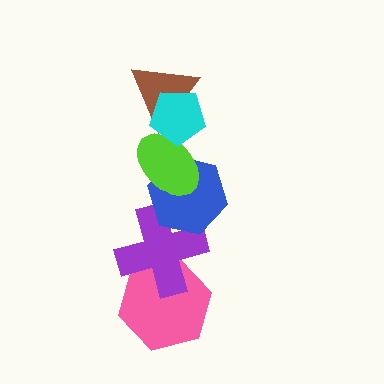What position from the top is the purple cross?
The purple cross is 5th from the top.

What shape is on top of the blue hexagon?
The lime ellipse is on top of the blue hexagon.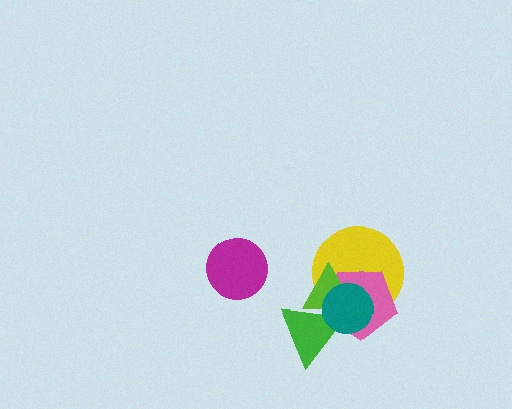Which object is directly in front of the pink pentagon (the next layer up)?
The lime triangle is directly in front of the pink pentagon.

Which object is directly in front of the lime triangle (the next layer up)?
The green triangle is directly in front of the lime triangle.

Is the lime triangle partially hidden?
Yes, it is partially covered by another shape.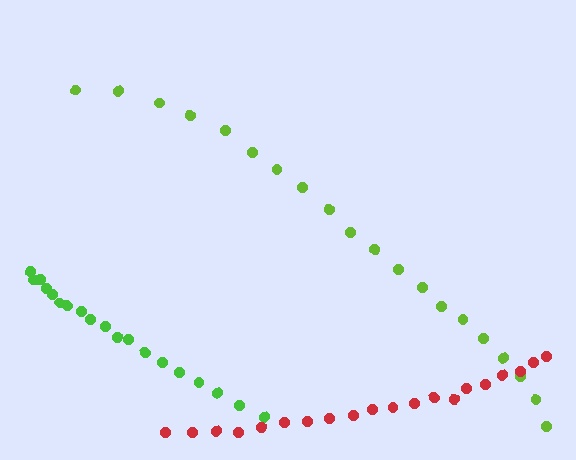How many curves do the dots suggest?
There are 3 distinct paths.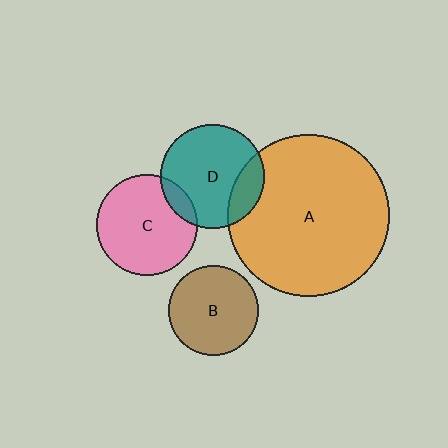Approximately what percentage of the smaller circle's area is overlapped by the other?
Approximately 10%.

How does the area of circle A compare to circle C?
Approximately 2.6 times.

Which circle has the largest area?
Circle A (orange).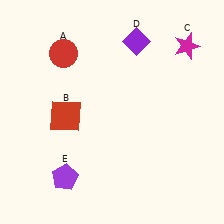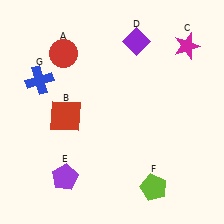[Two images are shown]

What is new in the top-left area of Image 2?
A blue cross (G) was added in the top-left area of Image 2.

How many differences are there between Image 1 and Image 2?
There are 2 differences between the two images.